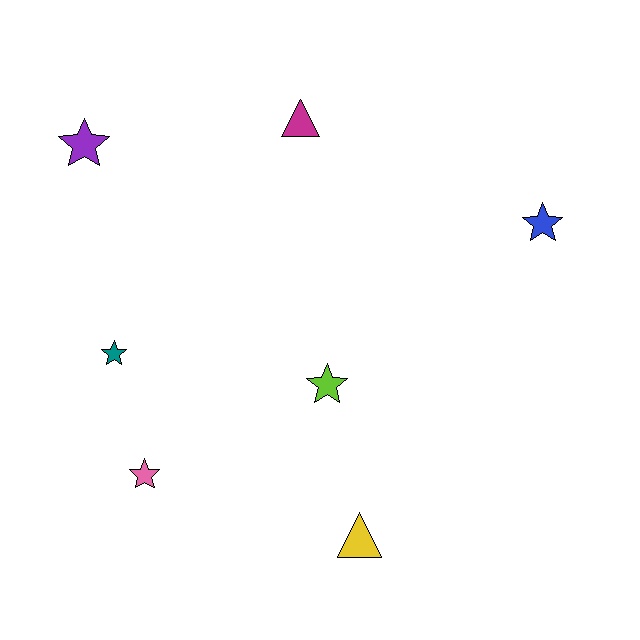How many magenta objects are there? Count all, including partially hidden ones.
There is 1 magenta object.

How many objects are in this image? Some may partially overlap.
There are 7 objects.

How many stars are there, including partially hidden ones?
There are 5 stars.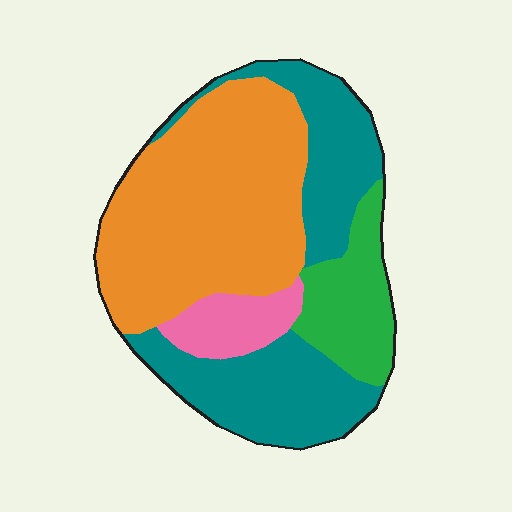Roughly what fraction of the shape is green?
Green covers 14% of the shape.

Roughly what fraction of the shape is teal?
Teal covers roughly 35% of the shape.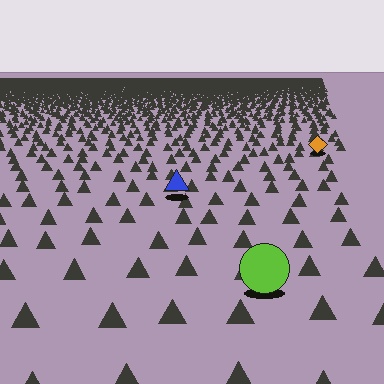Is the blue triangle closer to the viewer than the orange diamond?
Yes. The blue triangle is closer — you can tell from the texture gradient: the ground texture is coarser near it.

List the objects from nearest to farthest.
From nearest to farthest: the lime circle, the blue triangle, the orange diamond.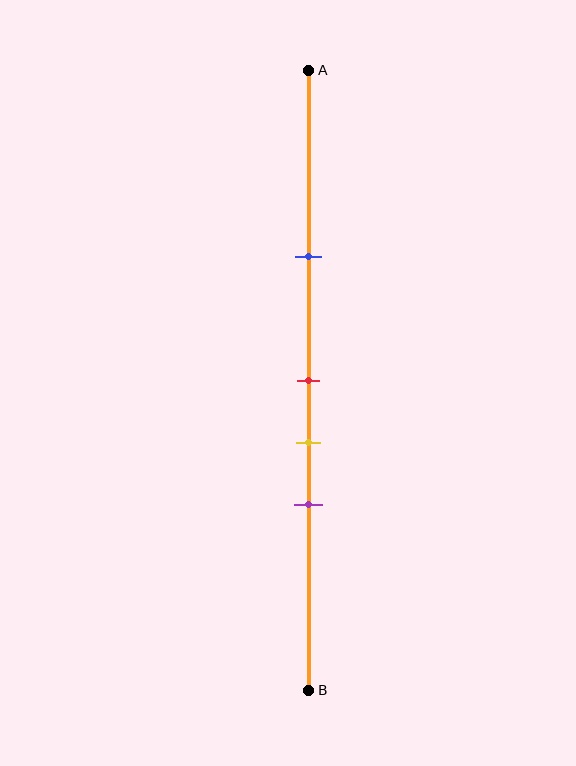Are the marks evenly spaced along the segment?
No, the marks are not evenly spaced.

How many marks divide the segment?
There are 4 marks dividing the segment.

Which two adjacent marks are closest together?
The red and yellow marks are the closest adjacent pair.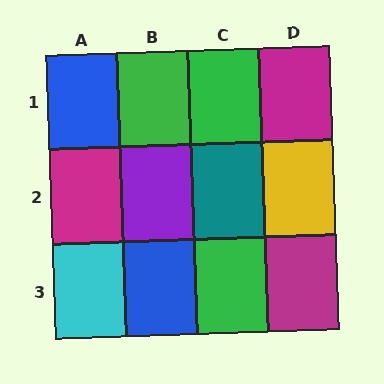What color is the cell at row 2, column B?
Purple.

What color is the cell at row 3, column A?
Cyan.